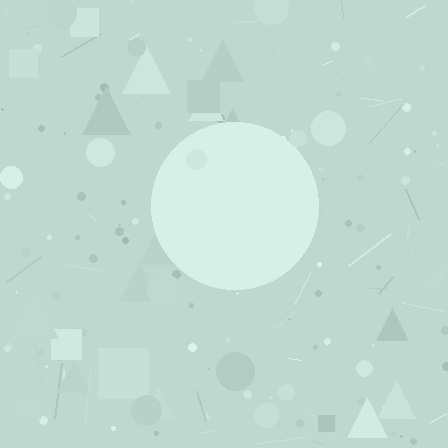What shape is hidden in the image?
A circle is hidden in the image.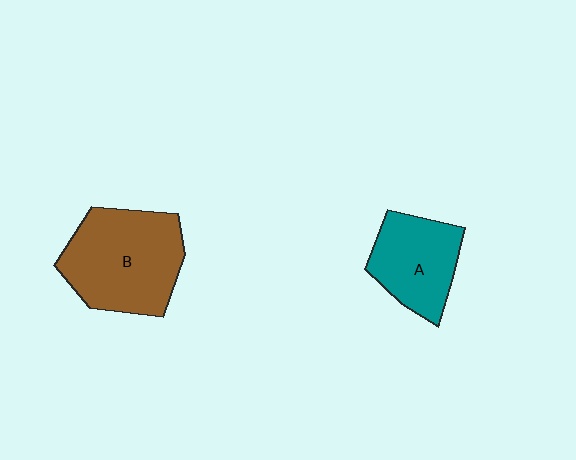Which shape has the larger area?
Shape B (brown).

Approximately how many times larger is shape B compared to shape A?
Approximately 1.5 times.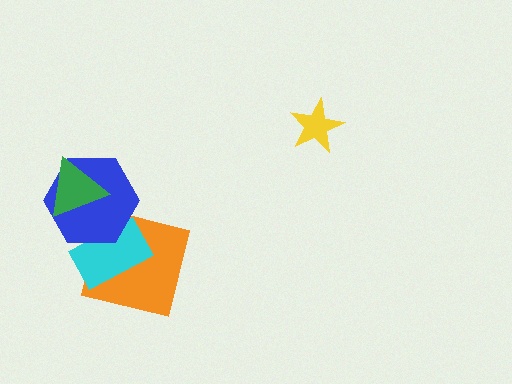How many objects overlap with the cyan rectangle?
2 objects overlap with the cyan rectangle.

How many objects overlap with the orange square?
2 objects overlap with the orange square.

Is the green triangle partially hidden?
No, no other shape covers it.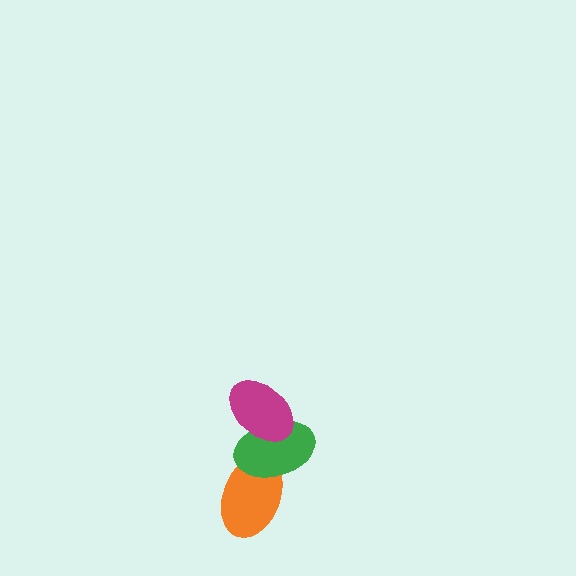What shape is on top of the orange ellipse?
The green ellipse is on top of the orange ellipse.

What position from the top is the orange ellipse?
The orange ellipse is 3rd from the top.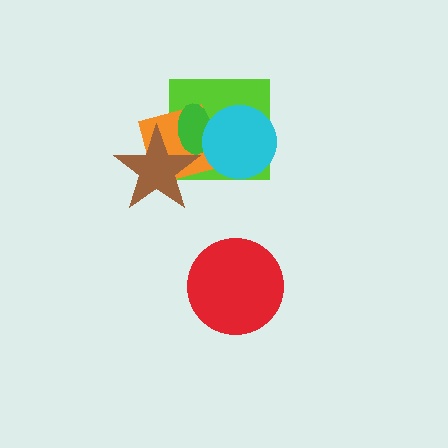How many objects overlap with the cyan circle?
3 objects overlap with the cyan circle.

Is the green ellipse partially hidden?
Yes, it is partially covered by another shape.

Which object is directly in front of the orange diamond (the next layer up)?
The green ellipse is directly in front of the orange diamond.